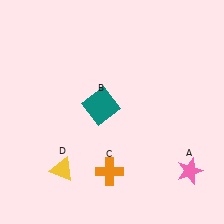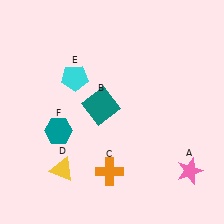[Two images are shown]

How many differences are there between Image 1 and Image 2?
There are 2 differences between the two images.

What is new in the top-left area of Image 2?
A cyan pentagon (E) was added in the top-left area of Image 2.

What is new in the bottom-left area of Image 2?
A teal hexagon (F) was added in the bottom-left area of Image 2.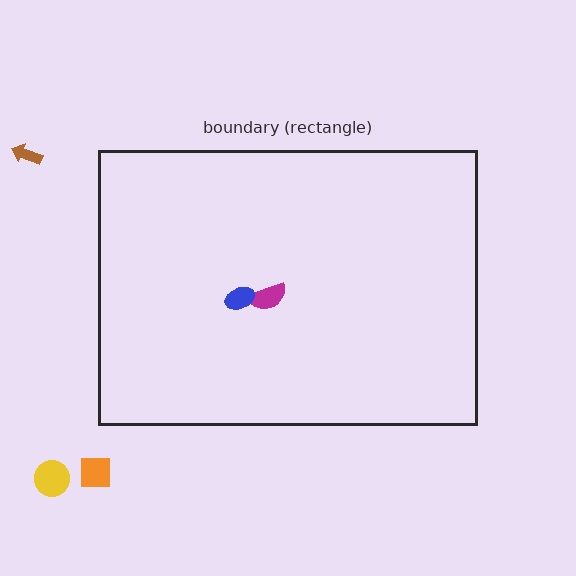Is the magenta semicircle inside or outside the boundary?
Inside.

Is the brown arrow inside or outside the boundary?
Outside.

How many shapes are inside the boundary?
2 inside, 3 outside.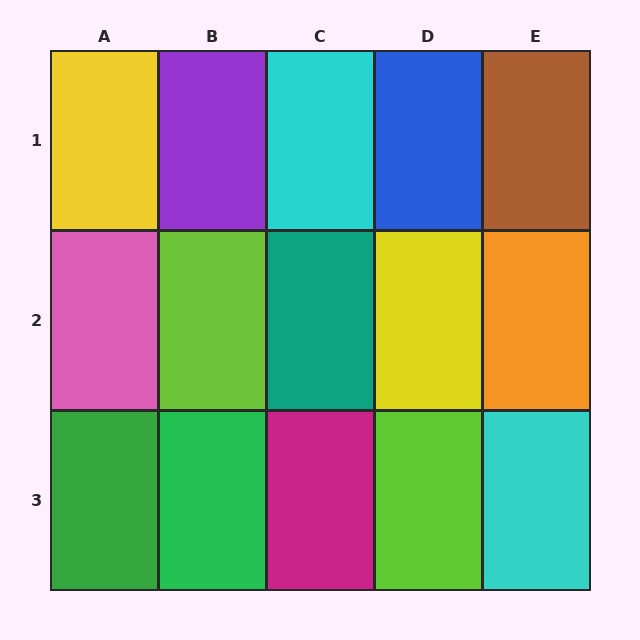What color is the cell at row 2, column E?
Orange.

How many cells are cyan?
2 cells are cyan.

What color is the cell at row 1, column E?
Brown.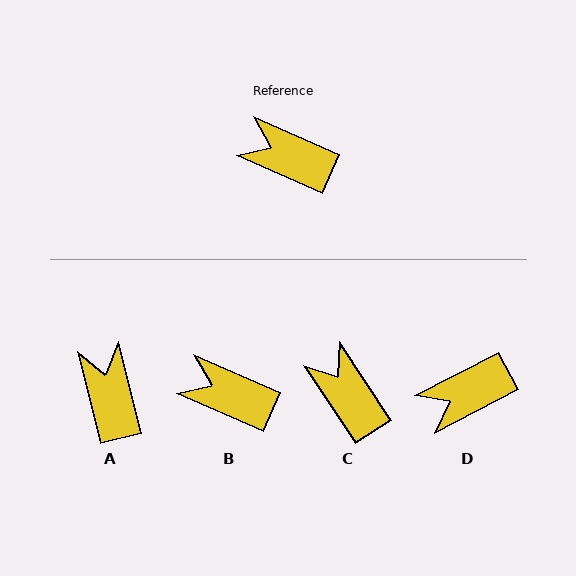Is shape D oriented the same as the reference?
No, it is off by about 51 degrees.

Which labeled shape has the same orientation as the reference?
B.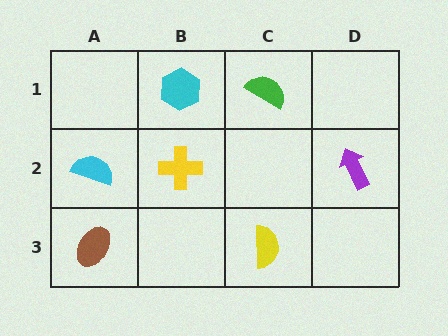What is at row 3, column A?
A brown ellipse.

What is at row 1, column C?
A green semicircle.